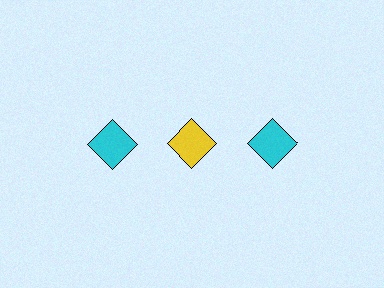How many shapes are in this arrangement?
There are 3 shapes arranged in a grid pattern.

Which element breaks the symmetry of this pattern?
The yellow diamond in the top row, second from left column breaks the symmetry. All other shapes are cyan diamonds.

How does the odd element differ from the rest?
It has a different color: yellow instead of cyan.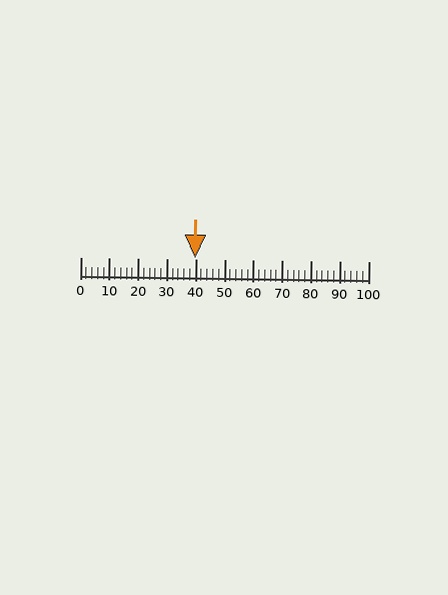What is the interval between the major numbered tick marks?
The major tick marks are spaced 10 units apart.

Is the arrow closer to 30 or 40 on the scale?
The arrow is closer to 40.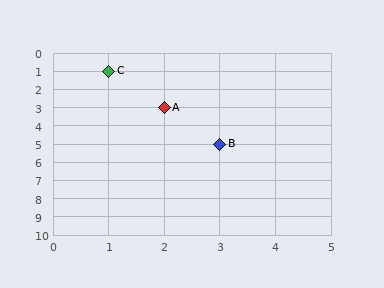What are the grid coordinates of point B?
Point B is at grid coordinates (3, 5).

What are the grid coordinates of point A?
Point A is at grid coordinates (2, 3).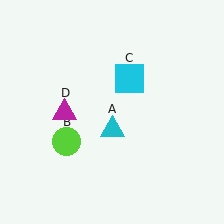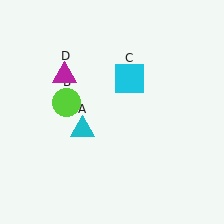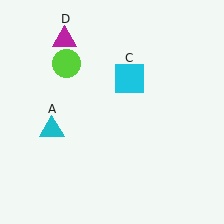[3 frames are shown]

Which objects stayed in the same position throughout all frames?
Cyan square (object C) remained stationary.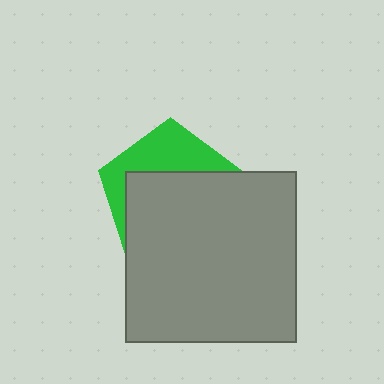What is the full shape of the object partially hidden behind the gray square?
The partially hidden object is a green pentagon.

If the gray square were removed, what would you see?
You would see the complete green pentagon.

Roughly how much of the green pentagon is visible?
A small part of it is visible (roughly 37%).